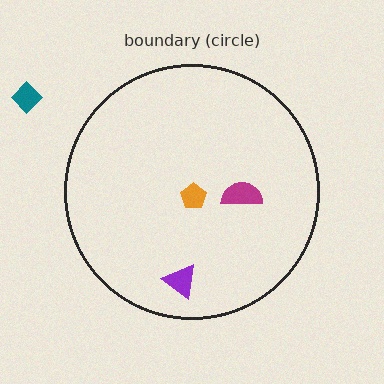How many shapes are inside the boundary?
3 inside, 1 outside.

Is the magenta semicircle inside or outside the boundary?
Inside.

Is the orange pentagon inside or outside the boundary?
Inside.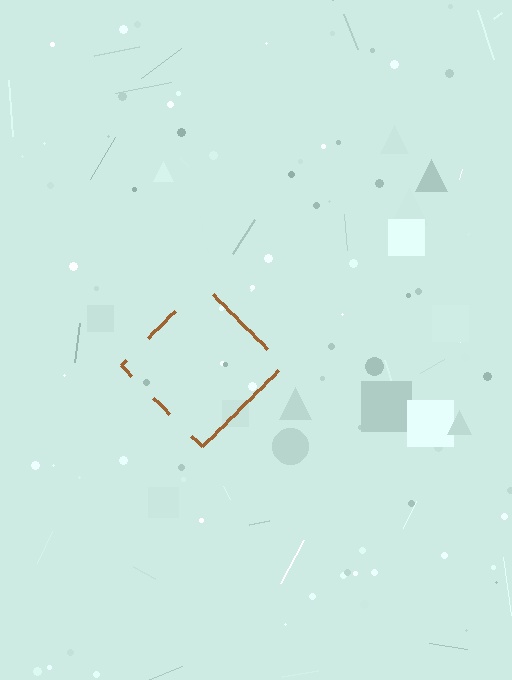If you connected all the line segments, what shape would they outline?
They would outline a diamond.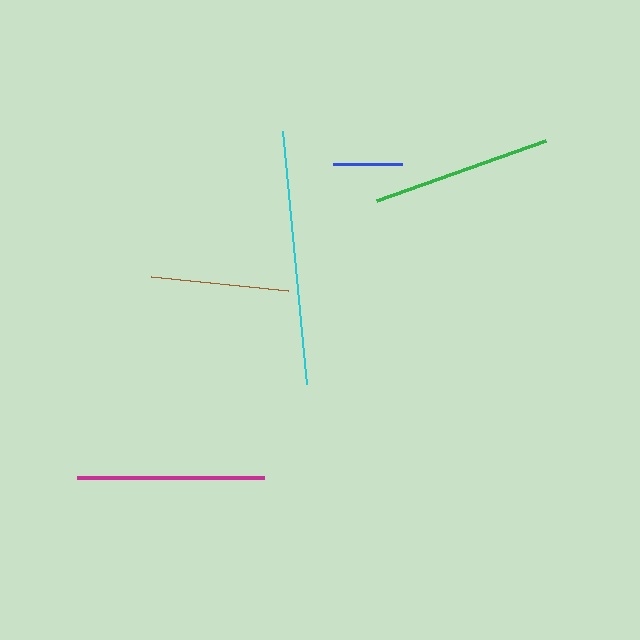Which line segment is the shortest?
The blue line is the shortest at approximately 69 pixels.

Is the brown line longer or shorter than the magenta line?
The magenta line is longer than the brown line.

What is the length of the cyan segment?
The cyan segment is approximately 254 pixels long.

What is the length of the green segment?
The green segment is approximately 179 pixels long.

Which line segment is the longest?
The cyan line is the longest at approximately 254 pixels.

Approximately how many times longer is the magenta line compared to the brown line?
The magenta line is approximately 1.4 times the length of the brown line.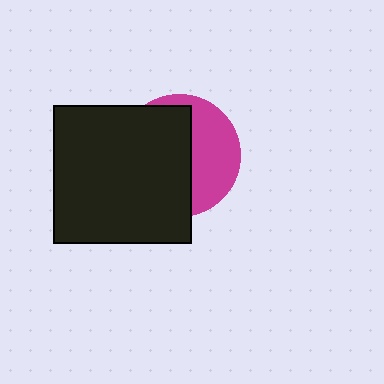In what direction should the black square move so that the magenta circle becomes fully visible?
The black square should move left. That is the shortest direction to clear the overlap and leave the magenta circle fully visible.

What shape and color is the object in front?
The object in front is a black square.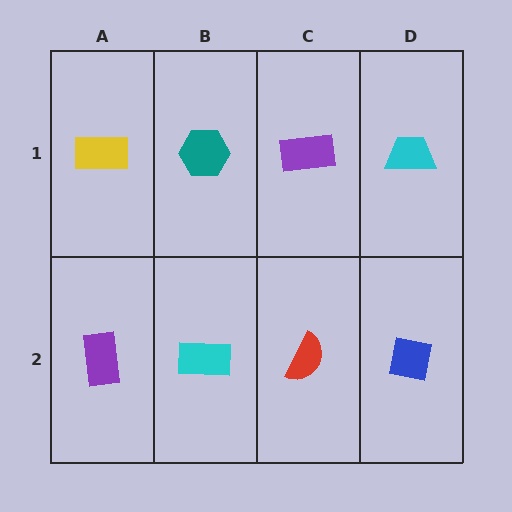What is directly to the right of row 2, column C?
A blue square.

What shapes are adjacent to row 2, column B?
A teal hexagon (row 1, column B), a purple rectangle (row 2, column A), a red semicircle (row 2, column C).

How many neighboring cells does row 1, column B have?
3.